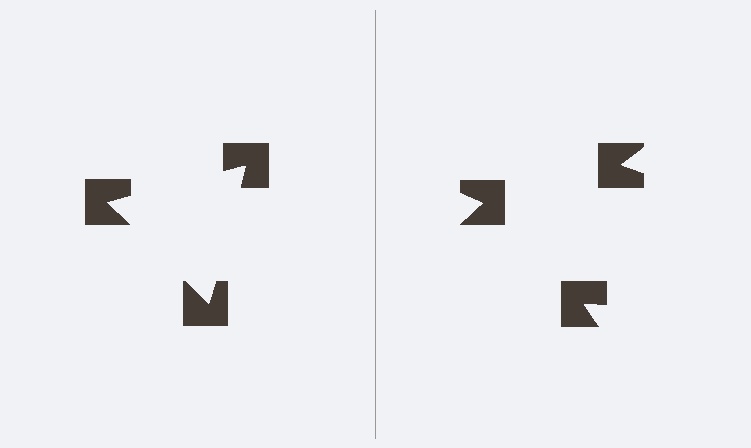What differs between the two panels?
The notched squares are positioned identically on both sides; only the wedge orientations differ. On the left they align to a triangle; on the right they are misaligned.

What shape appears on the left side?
An illusory triangle.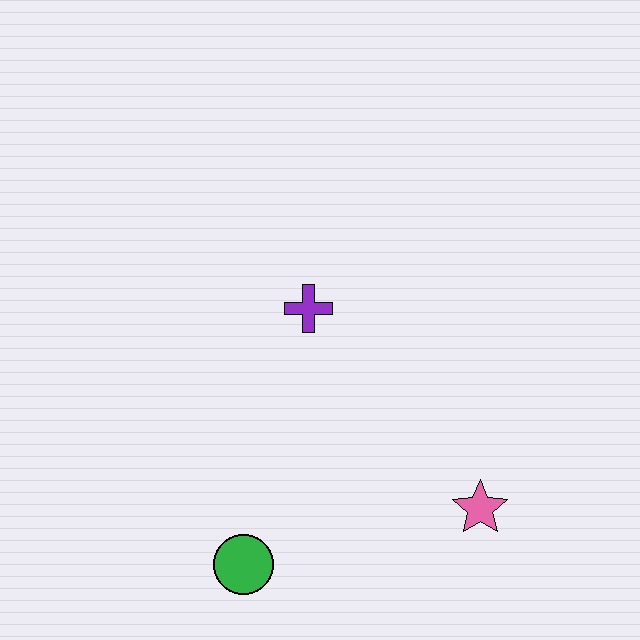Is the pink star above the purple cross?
No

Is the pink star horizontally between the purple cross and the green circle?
No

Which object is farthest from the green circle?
The purple cross is farthest from the green circle.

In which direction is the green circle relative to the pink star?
The green circle is to the left of the pink star.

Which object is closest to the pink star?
The green circle is closest to the pink star.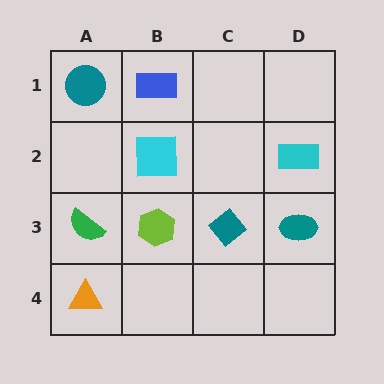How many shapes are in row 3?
4 shapes.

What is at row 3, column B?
A lime hexagon.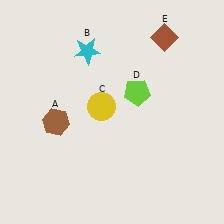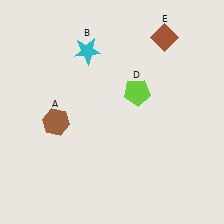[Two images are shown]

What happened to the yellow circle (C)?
The yellow circle (C) was removed in Image 2. It was in the top-left area of Image 1.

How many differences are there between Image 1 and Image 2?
There is 1 difference between the two images.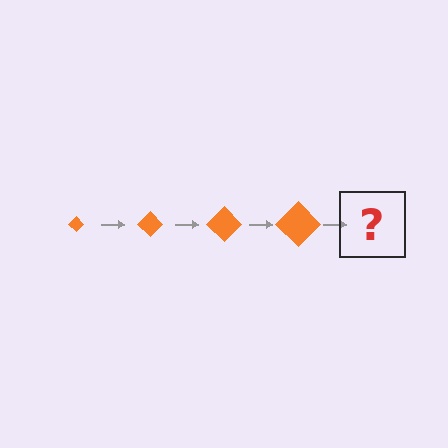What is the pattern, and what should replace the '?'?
The pattern is that the diamond gets progressively larger each step. The '?' should be an orange diamond, larger than the previous one.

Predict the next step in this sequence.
The next step is an orange diamond, larger than the previous one.